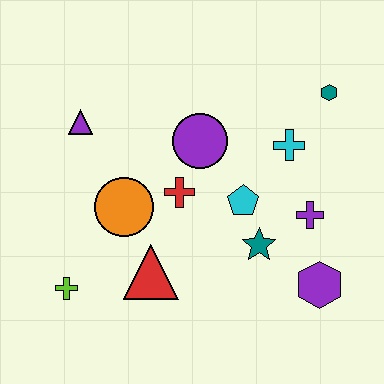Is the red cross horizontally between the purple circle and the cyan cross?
No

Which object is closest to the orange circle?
The red cross is closest to the orange circle.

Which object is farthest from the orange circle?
The teal hexagon is farthest from the orange circle.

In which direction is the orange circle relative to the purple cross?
The orange circle is to the left of the purple cross.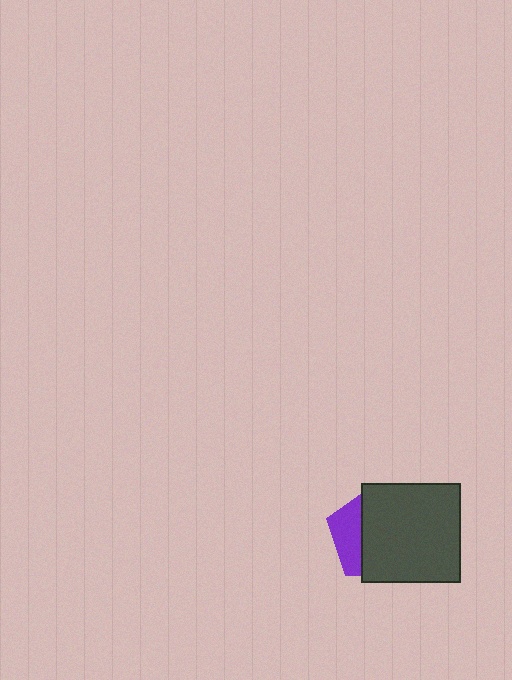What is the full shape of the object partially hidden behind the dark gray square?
The partially hidden object is a purple pentagon.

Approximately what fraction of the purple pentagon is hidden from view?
Roughly 69% of the purple pentagon is hidden behind the dark gray square.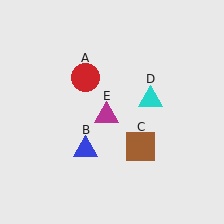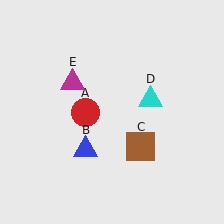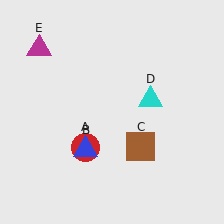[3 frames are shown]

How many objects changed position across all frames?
2 objects changed position: red circle (object A), magenta triangle (object E).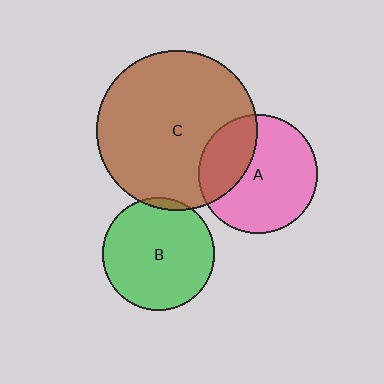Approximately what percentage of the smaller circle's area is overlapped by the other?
Approximately 5%.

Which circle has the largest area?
Circle C (brown).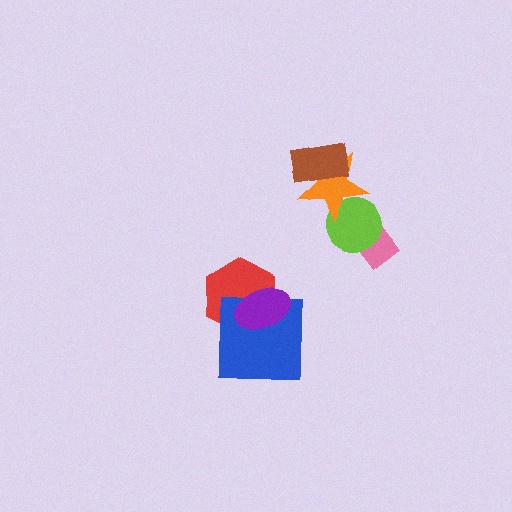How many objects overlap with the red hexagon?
2 objects overlap with the red hexagon.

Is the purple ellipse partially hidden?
No, no other shape covers it.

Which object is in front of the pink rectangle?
The lime circle is in front of the pink rectangle.